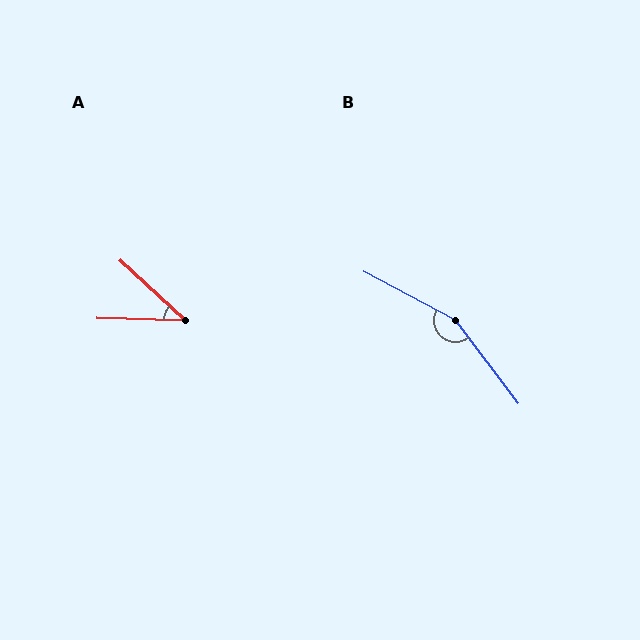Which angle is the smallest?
A, at approximately 41 degrees.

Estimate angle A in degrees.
Approximately 41 degrees.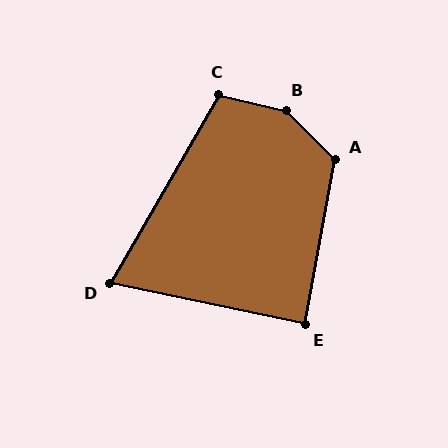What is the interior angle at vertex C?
Approximately 107 degrees (obtuse).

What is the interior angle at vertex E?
Approximately 89 degrees (approximately right).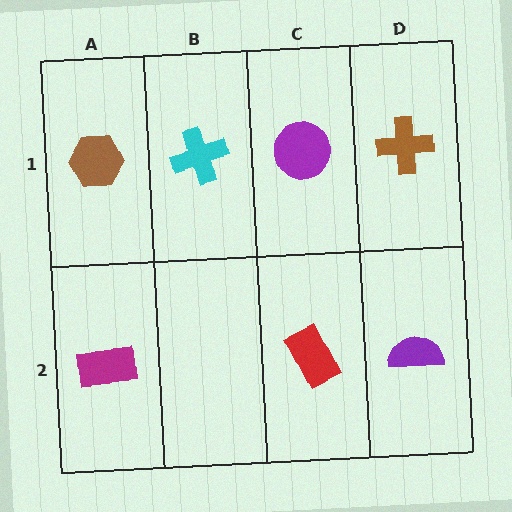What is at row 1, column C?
A purple circle.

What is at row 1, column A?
A brown hexagon.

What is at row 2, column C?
A red rectangle.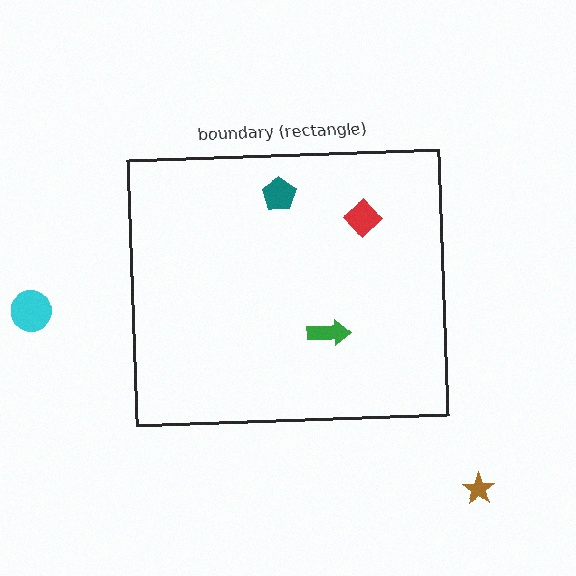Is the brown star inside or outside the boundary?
Outside.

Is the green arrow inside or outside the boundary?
Inside.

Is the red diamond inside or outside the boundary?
Inside.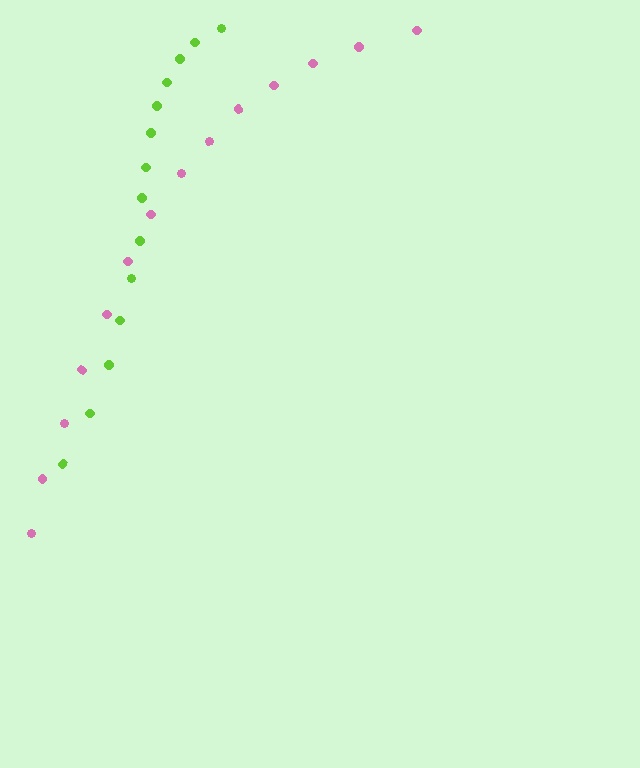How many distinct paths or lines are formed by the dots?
There are 2 distinct paths.